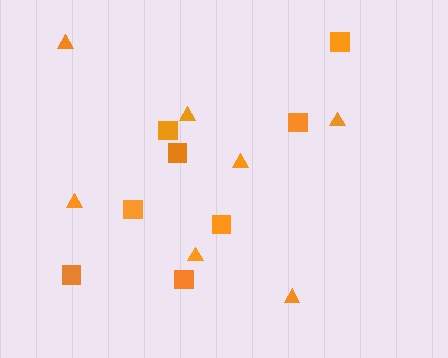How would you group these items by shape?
There are 2 groups: one group of triangles (7) and one group of squares (8).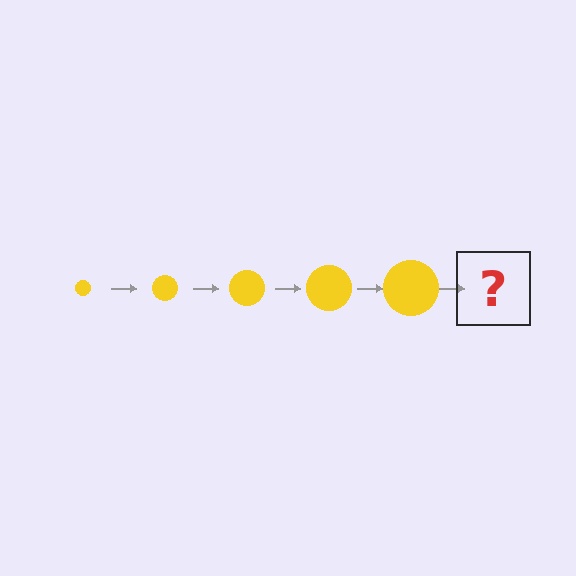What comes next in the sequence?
The next element should be a yellow circle, larger than the previous one.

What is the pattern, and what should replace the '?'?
The pattern is that the circle gets progressively larger each step. The '?' should be a yellow circle, larger than the previous one.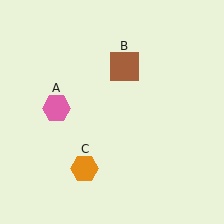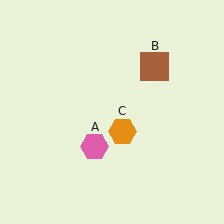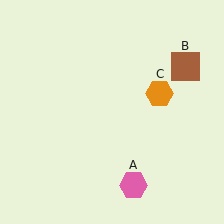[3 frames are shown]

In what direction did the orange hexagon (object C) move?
The orange hexagon (object C) moved up and to the right.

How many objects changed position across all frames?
3 objects changed position: pink hexagon (object A), brown square (object B), orange hexagon (object C).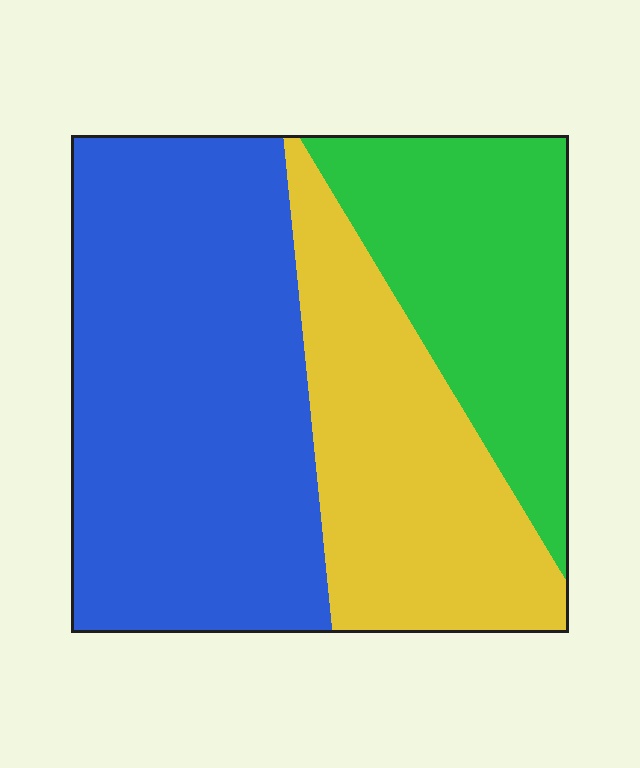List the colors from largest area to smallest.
From largest to smallest: blue, yellow, green.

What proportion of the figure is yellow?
Yellow takes up about one quarter (1/4) of the figure.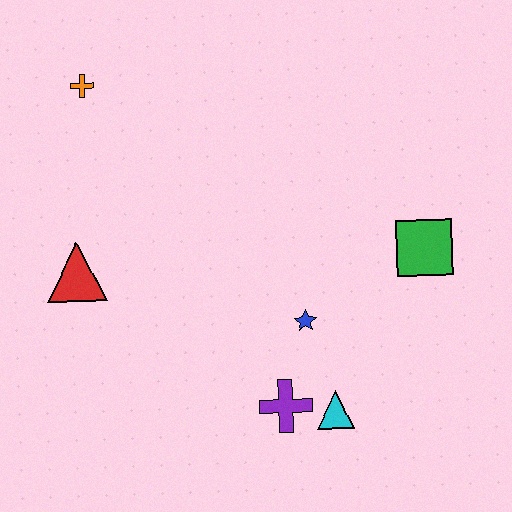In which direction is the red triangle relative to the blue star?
The red triangle is to the left of the blue star.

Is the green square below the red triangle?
No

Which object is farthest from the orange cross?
The cyan triangle is farthest from the orange cross.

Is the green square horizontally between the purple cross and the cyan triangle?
No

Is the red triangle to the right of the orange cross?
No